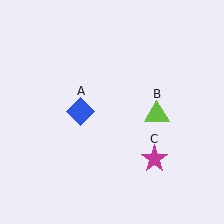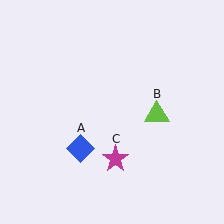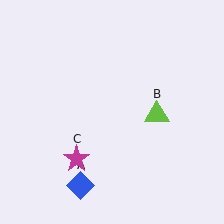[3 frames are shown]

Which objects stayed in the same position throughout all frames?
Lime triangle (object B) remained stationary.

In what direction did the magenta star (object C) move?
The magenta star (object C) moved left.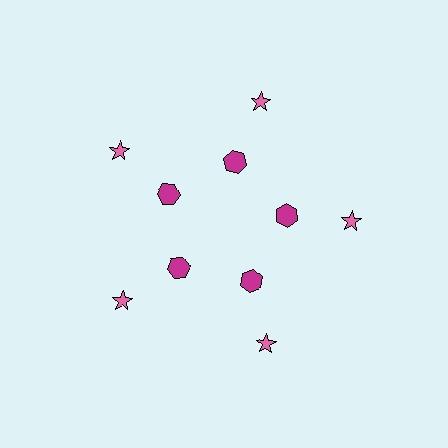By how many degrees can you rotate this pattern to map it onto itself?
The pattern maps onto itself every 72 degrees of rotation.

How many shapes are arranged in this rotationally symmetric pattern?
There are 10 shapes, arranged in 5 groups of 2.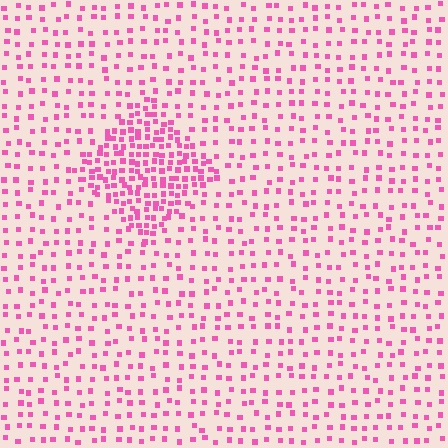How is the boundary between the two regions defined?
The boundary is defined by a change in element density (approximately 2.4x ratio). All elements are the same color, size, and shape.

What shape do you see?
I see a diamond.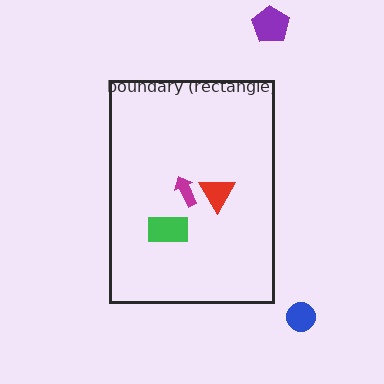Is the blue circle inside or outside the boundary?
Outside.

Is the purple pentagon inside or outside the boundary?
Outside.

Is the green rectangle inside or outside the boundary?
Inside.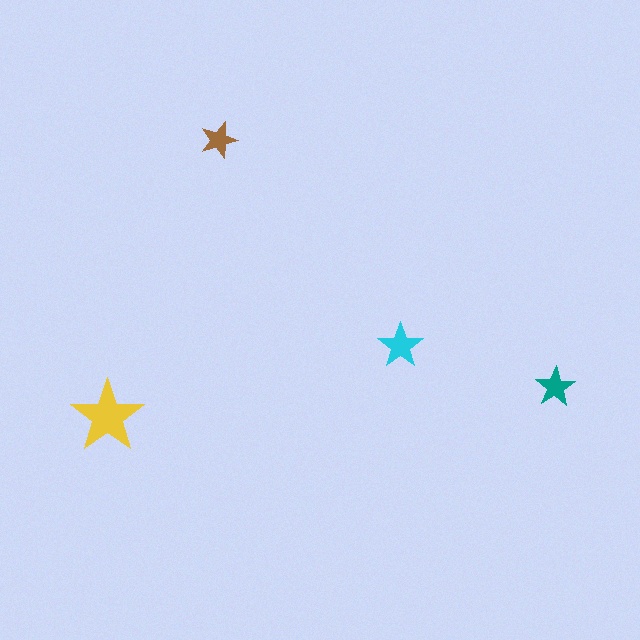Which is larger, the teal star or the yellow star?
The yellow one.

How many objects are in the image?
There are 4 objects in the image.